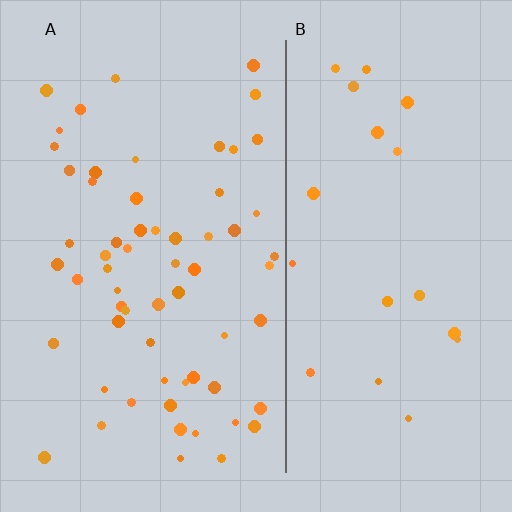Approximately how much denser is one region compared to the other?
Approximately 3.0× — region A over region B.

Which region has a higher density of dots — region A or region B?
A (the left).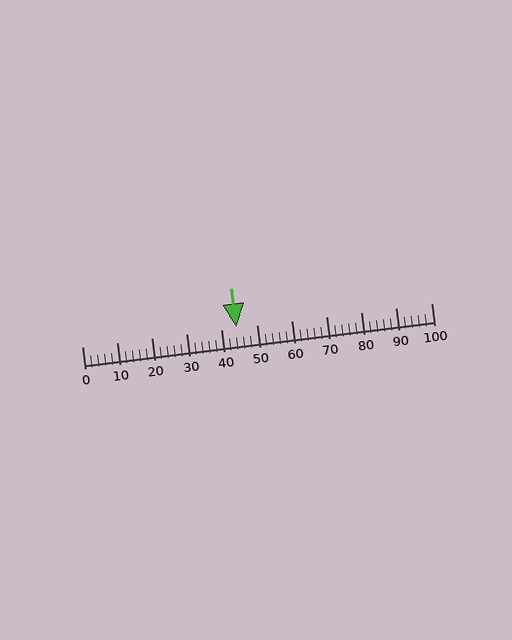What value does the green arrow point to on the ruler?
The green arrow points to approximately 44.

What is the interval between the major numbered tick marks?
The major tick marks are spaced 10 units apart.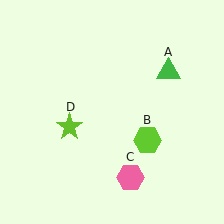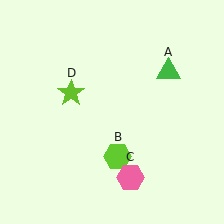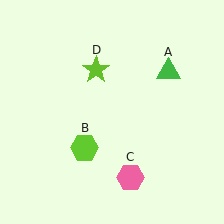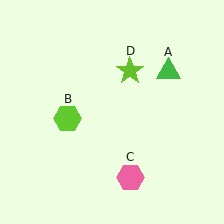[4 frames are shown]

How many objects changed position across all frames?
2 objects changed position: lime hexagon (object B), lime star (object D).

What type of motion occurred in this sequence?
The lime hexagon (object B), lime star (object D) rotated clockwise around the center of the scene.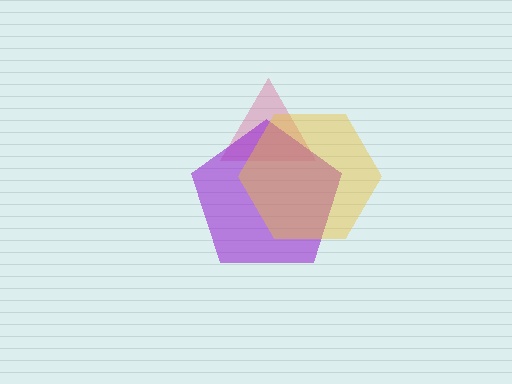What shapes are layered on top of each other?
The layered shapes are: a pink triangle, a purple pentagon, a yellow hexagon.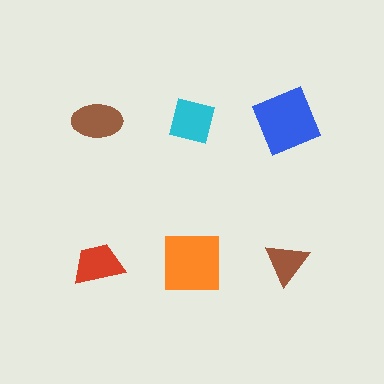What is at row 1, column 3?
A blue square.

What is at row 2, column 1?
A red trapezoid.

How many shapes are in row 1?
3 shapes.